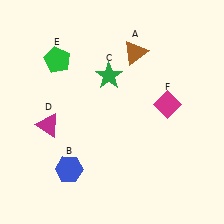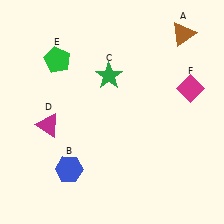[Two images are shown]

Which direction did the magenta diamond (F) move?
The magenta diamond (F) moved right.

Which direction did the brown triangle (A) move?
The brown triangle (A) moved right.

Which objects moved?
The objects that moved are: the brown triangle (A), the magenta diamond (F).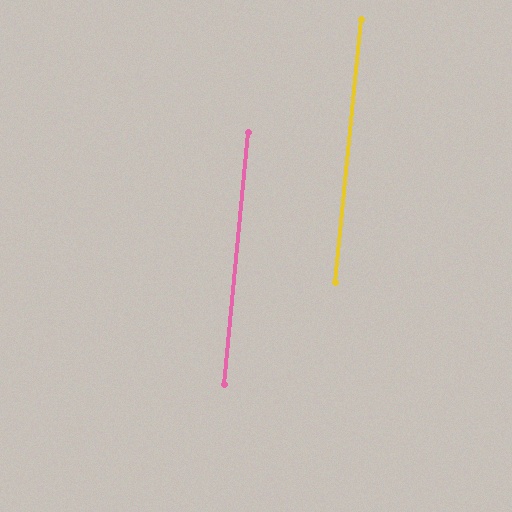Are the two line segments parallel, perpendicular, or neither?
Parallel — their directions differ by only 0.1°.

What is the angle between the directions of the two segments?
Approximately 0 degrees.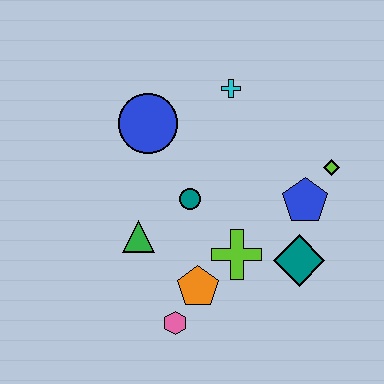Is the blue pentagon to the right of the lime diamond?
No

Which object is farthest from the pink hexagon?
The cyan cross is farthest from the pink hexagon.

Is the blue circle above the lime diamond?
Yes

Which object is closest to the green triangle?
The teal circle is closest to the green triangle.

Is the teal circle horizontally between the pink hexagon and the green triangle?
No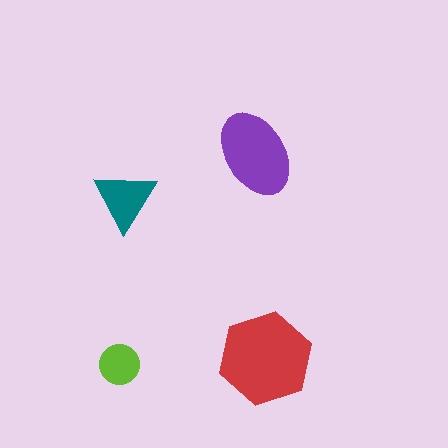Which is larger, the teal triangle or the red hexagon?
The red hexagon.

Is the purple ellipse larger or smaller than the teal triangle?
Larger.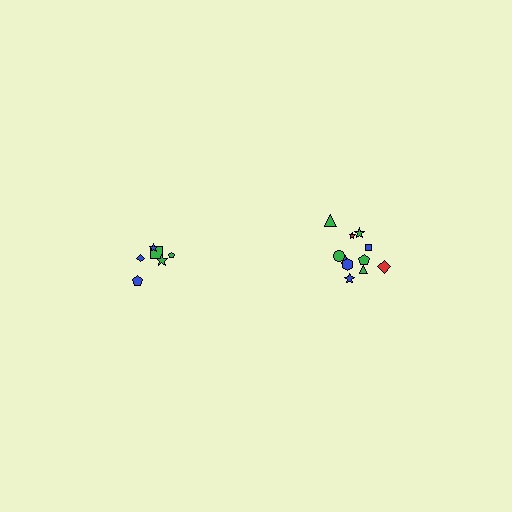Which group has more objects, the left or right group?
The right group.